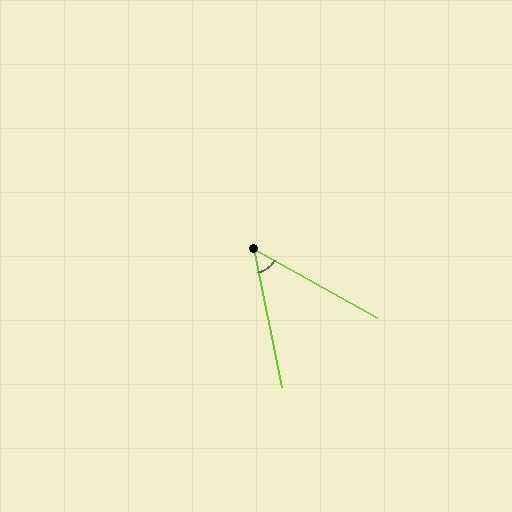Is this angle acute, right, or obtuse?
It is acute.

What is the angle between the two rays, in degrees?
Approximately 49 degrees.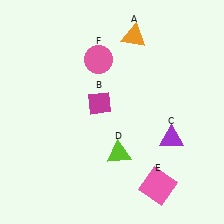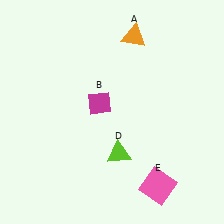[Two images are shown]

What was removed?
The purple triangle (C), the pink circle (F) were removed in Image 2.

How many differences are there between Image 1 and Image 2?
There are 2 differences between the two images.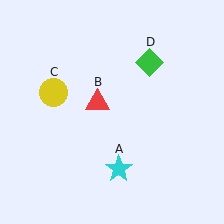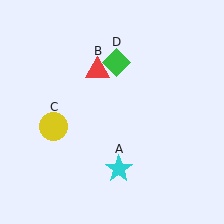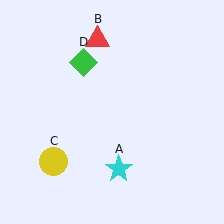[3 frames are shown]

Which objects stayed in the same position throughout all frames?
Cyan star (object A) remained stationary.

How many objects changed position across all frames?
3 objects changed position: red triangle (object B), yellow circle (object C), green diamond (object D).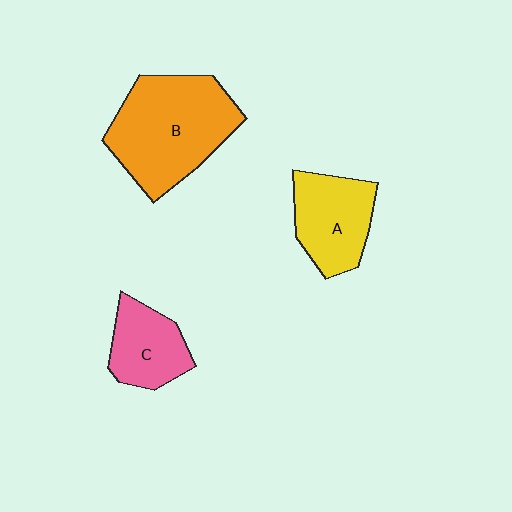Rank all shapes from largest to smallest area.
From largest to smallest: B (orange), A (yellow), C (pink).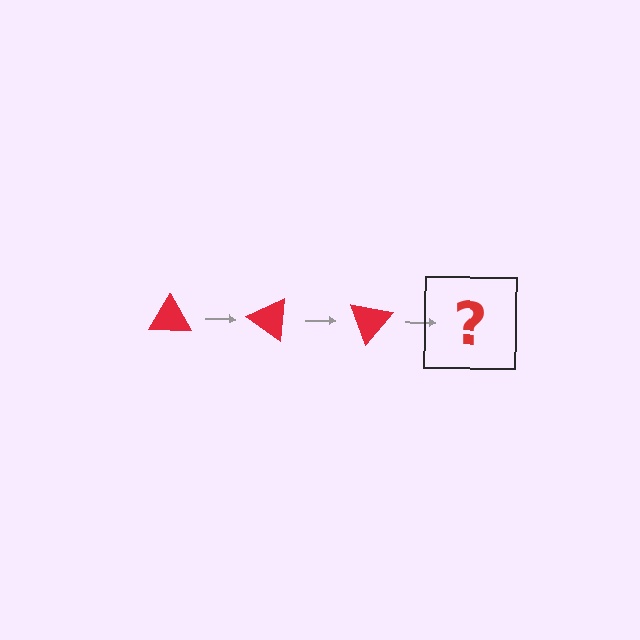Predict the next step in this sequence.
The next step is a red triangle rotated 105 degrees.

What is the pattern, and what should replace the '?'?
The pattern is that the triangle rotates 35 degrees each step. The '?' should be a red triangle rotated 105 degrees.